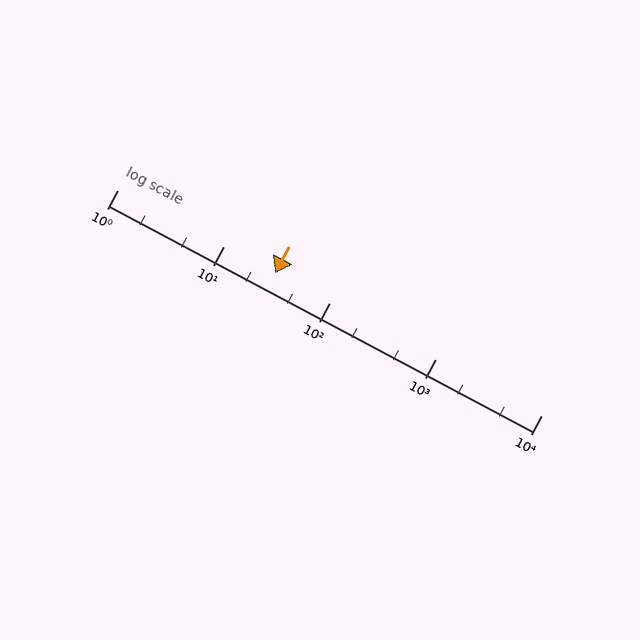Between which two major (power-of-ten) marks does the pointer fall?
The pointer is between 10 and 100.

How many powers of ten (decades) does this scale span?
The scale spans 4 decades, from 1 to 10000.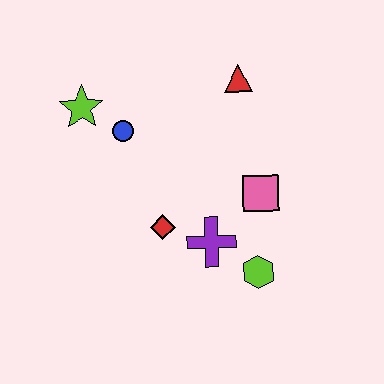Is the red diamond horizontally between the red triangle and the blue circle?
Yes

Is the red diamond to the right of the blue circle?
Yes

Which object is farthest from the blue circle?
The lime hexagon is farthest from the blue circle.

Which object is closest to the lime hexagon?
The purple cross is closest to the lime hexagon.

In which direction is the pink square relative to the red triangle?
The pink square is below the red triangle.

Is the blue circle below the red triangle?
Yes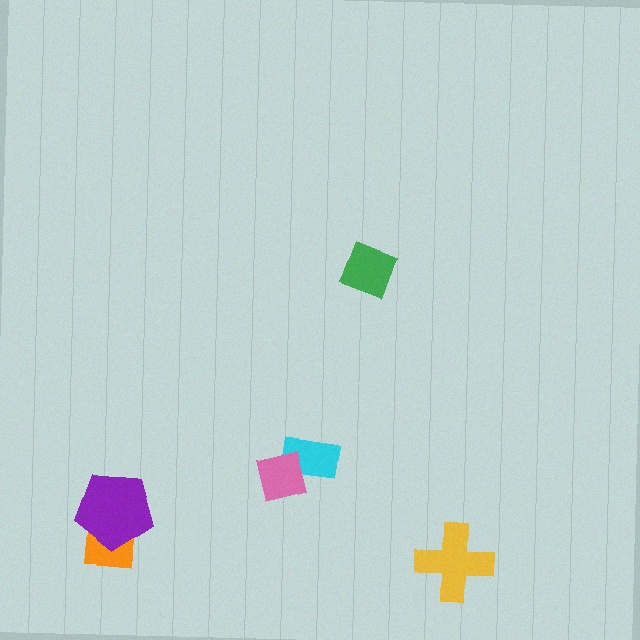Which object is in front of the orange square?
The purple pentagon is in front of the orange square.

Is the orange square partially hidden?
Yes, it is partially covered by another shape.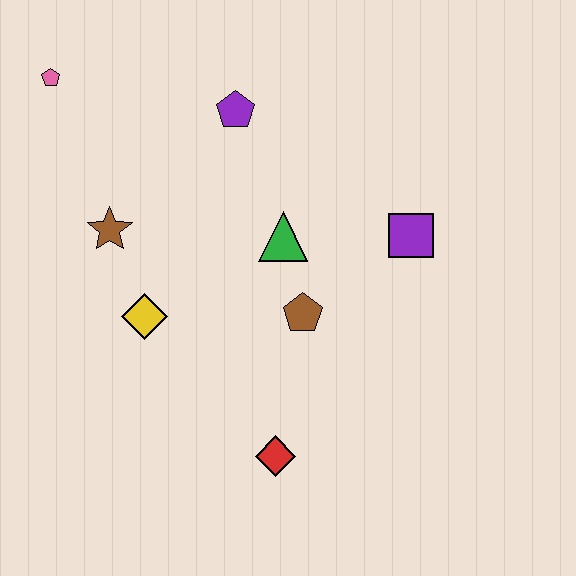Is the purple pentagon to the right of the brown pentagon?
No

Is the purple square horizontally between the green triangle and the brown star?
No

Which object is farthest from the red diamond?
The pink pentagon is farthest from the red diamond.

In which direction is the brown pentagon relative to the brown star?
The brown pentagon is to the right of the brown star.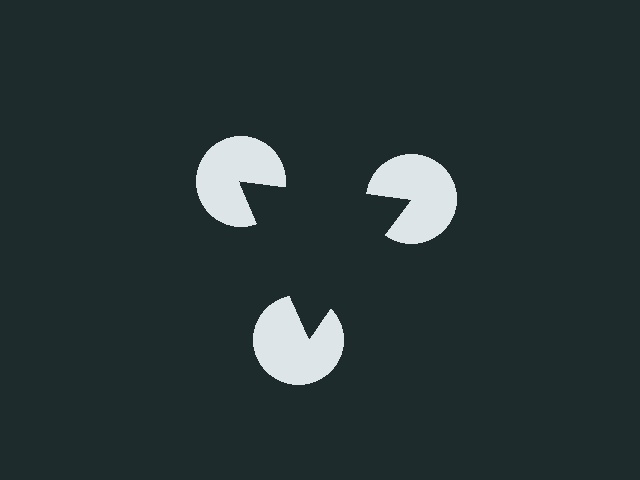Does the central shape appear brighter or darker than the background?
It typically appears slightly darker than the background, even though no actual brightness change is drawn.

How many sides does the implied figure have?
3 sides.